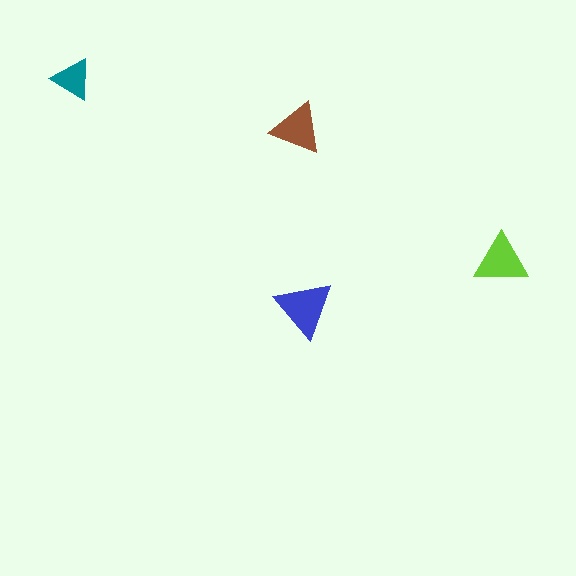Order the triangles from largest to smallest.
the blue one, the lime one, the brown one, the teal one.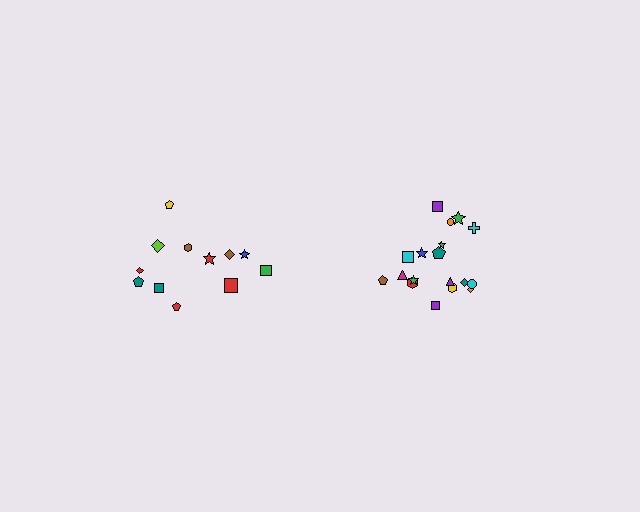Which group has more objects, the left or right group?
The right group.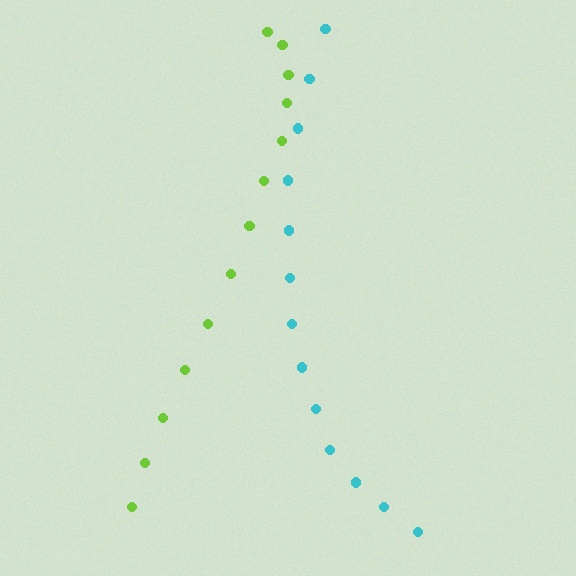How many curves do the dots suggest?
There are 2 distinct paths.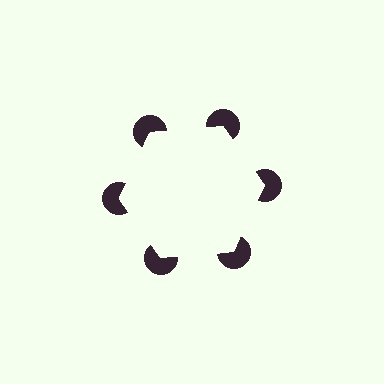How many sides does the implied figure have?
6 sides.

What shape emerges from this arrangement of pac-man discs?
An illusory hexagon — its edges are inferred from the aligned wedge cuts in the pac-man discs, not physically drawn.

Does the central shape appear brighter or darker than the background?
It typically appears slightly brighter than the background, even though no actual brightness change is drawn.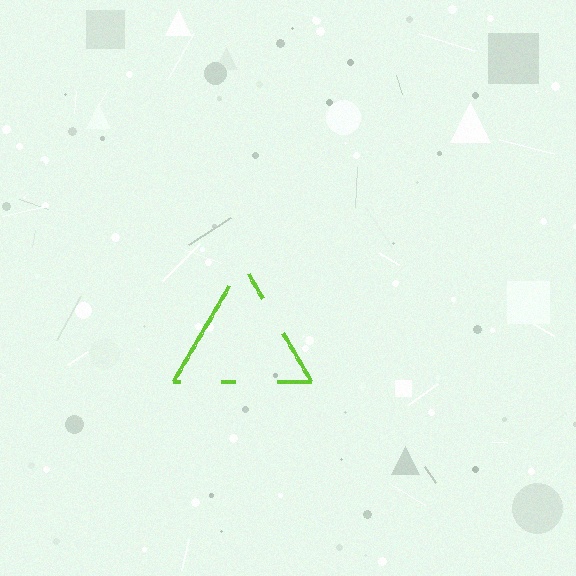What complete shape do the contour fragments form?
The contour fragments form a triangle.